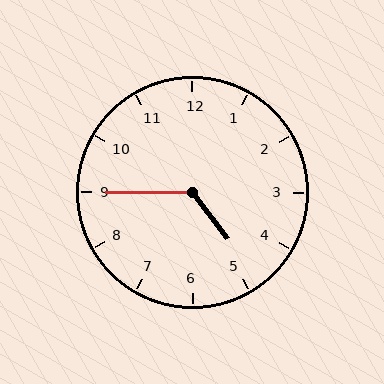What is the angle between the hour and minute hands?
Approximately 128 degrees.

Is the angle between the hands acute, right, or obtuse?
It is obtuse.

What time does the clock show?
4:45.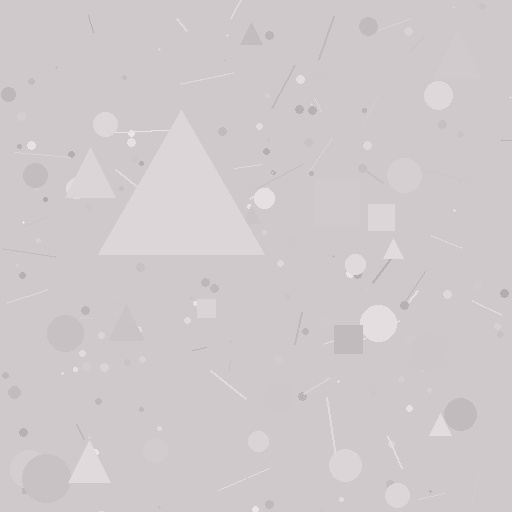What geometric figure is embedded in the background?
A triangle is embedded in the background.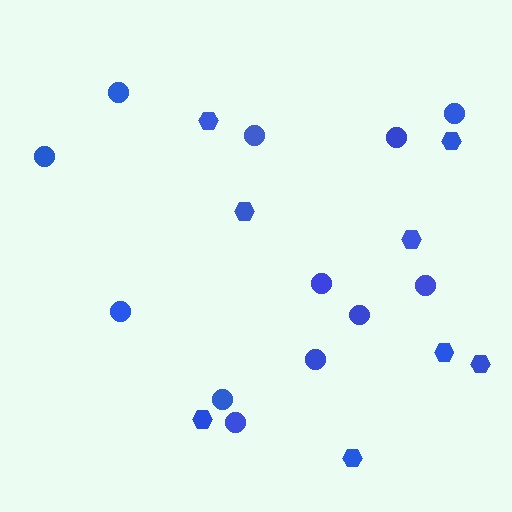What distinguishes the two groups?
There are 2 groups: one group of circles (12) and one group of hexagons (8).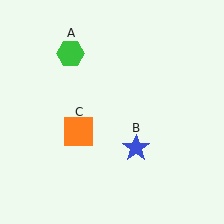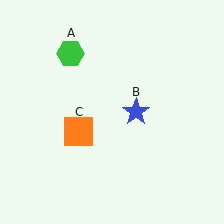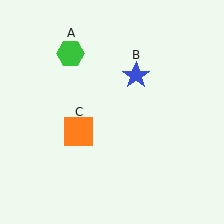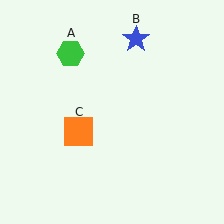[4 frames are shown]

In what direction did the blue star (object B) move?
The blue star (object B) moved up.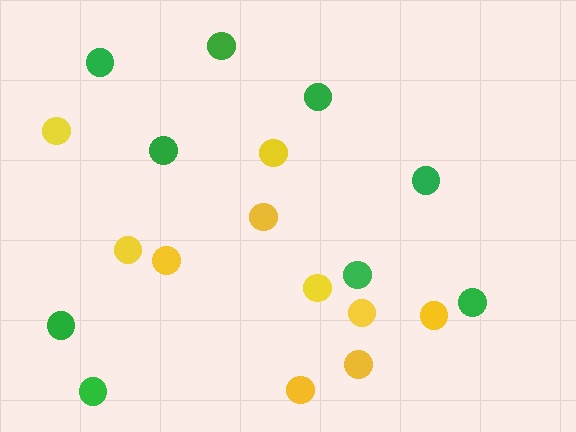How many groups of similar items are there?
There are 2 groups: one group of yellow circles (10) and one group of green circles (9).